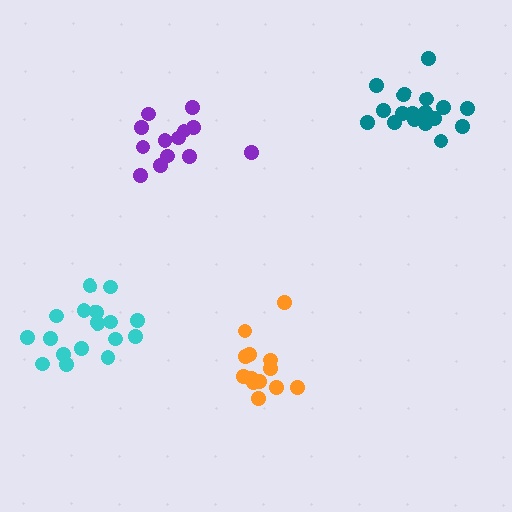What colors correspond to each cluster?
The clusters are colored: cyan, teal, orange, purple.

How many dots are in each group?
Group 1: 17 dots, Group 2: 17 dots, Group 3: 13 dots, Group 4: 13 dots (60 total).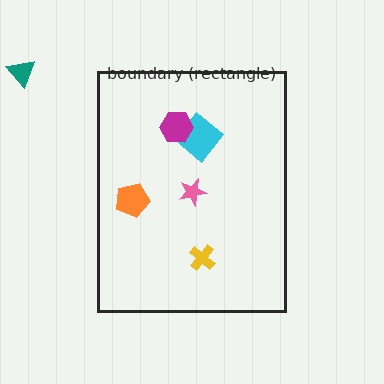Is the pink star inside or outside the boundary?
Inside.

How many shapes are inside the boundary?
5 inside, 1 outside.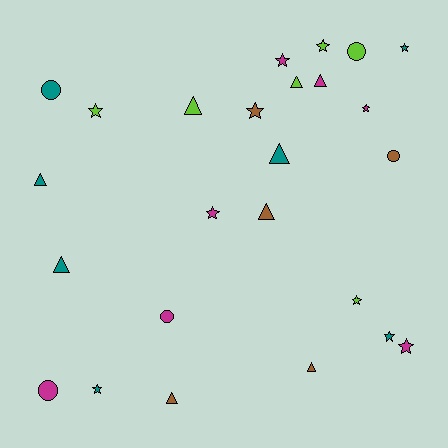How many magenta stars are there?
There are 4 magenta stars.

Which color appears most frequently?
Magenta, with 7 objects.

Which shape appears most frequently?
Star, with 11 objects.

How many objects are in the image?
There are 25 objects.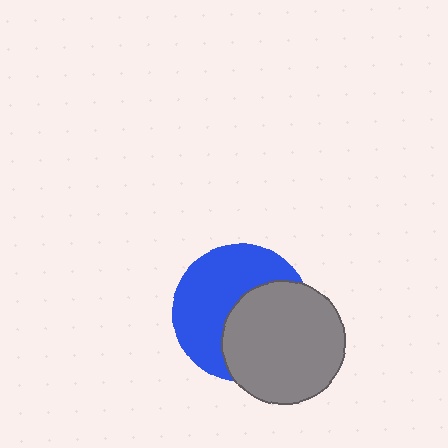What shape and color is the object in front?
The object in front is a gray circle.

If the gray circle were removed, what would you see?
You would see the complete blue circle.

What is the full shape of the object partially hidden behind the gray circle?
The partially hidden object is a blue circle.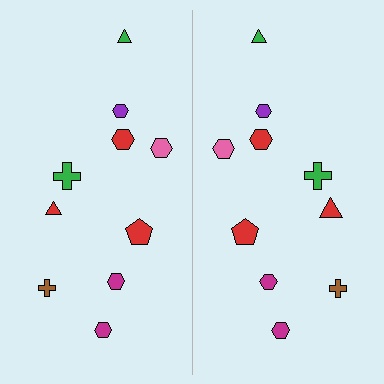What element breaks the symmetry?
The red triangle on the right side has a different size than its mirror counterpart.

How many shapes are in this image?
There are 20 shapes in this image.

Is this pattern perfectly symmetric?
No, the pattern is not perfectly symmetric. The red triangle on the right side has a different size than its mirror counterpart.